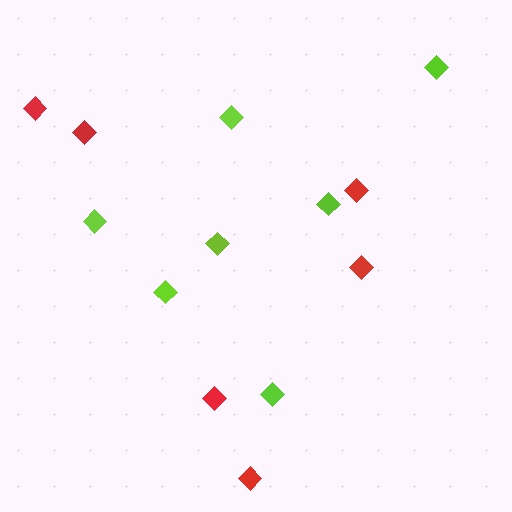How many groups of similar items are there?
There are 2 groups: one group of red diamonds (6) and one group of lime diamonds (7).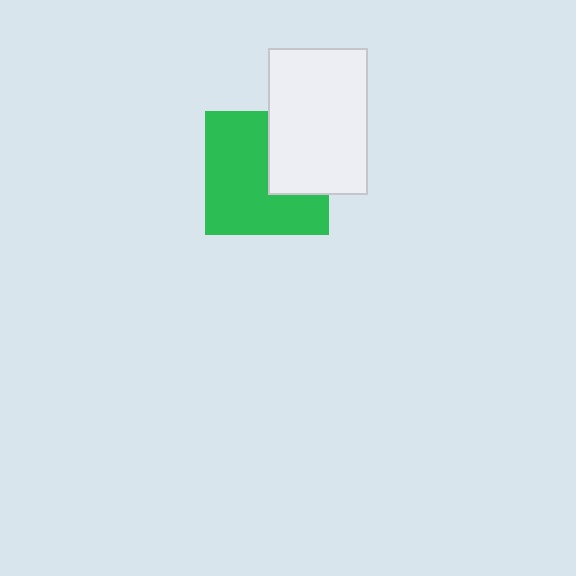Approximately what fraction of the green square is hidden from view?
Roughly 34% of the green square is hidden behind the white rectangle.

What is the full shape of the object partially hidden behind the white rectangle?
The partially hidden object is a green square.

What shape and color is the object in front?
The object in front is a white rectangle.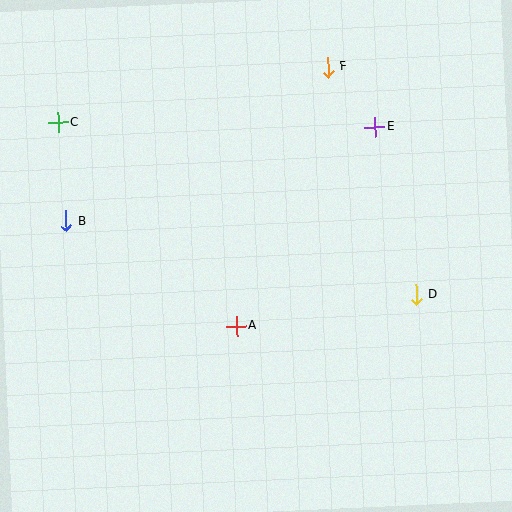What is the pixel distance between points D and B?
The distance between D and B is 358 pixels.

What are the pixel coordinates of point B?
Point B is at (66, 221).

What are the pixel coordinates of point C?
Point C is at (58, 122).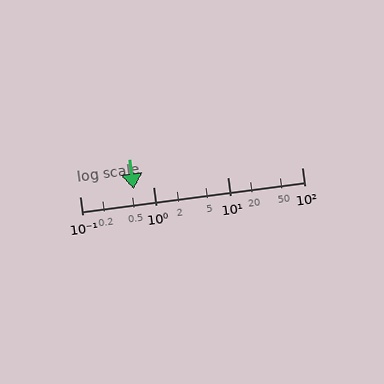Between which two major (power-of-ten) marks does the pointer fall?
The pointer is between 0.1 and 1.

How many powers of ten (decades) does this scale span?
The scale spans 3 decades, from 0.1 to 100.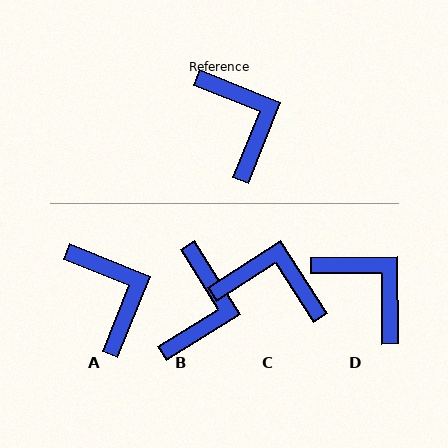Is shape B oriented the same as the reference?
No, it is off by about 36 degrees.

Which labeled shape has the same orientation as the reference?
A.